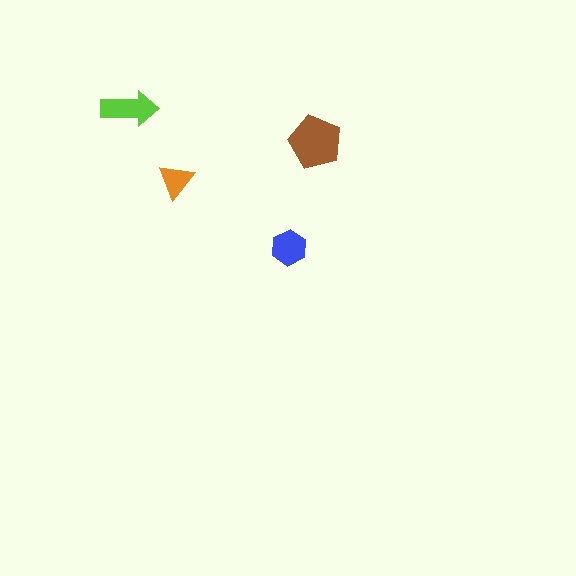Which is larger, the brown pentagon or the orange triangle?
The brown pentagon.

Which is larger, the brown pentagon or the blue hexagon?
The brown pentagon.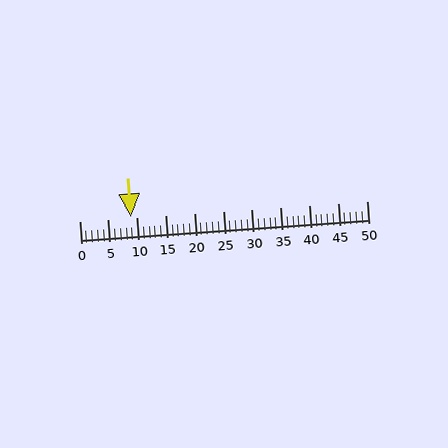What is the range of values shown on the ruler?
The ruler shows values from 0 to 50.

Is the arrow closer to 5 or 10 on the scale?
The arrow is closer to 10.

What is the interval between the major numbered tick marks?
The major tick marks are spaced 5 units apart.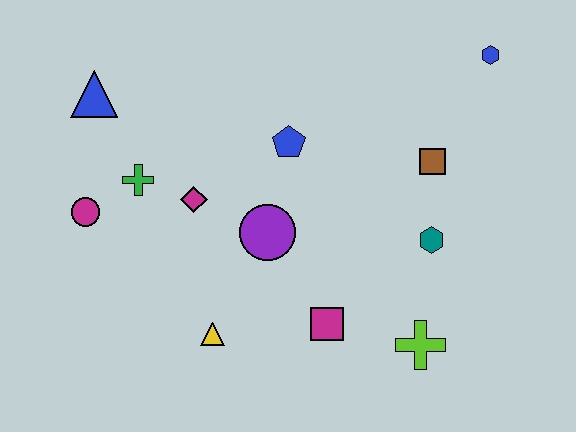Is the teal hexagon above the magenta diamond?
No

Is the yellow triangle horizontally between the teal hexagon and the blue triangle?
Yes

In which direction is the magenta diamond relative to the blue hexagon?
The magenta diamond is to the left of the blue hexagon.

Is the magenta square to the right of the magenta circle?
Yes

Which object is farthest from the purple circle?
The blue hexagon is farthest from the purple circle.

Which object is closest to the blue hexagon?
The brown square is closest to the blue hexagon.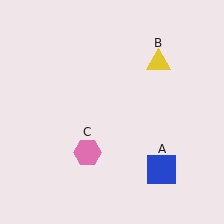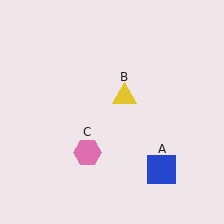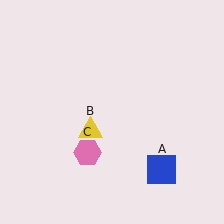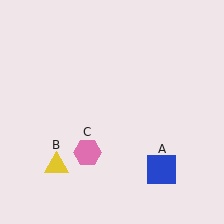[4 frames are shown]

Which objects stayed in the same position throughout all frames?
Blue square (object A) and pink hexagon (object C) remained stationary.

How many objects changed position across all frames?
1 object changed position: yellow triangle (object B).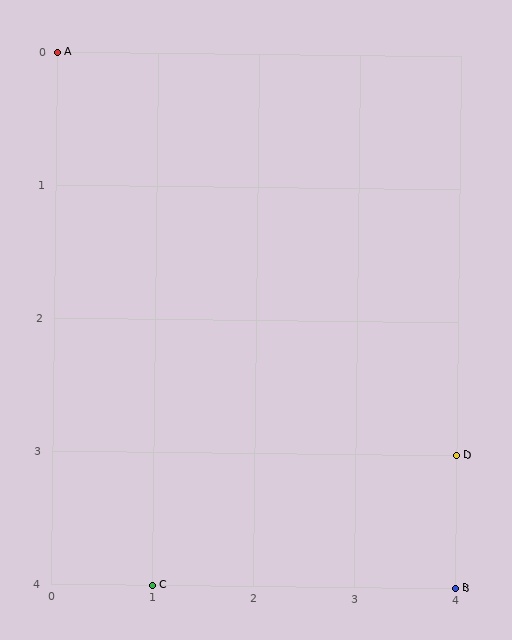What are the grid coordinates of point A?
Point A is at grid coordinates (0, 0).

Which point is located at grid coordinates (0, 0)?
Point A is at (0, 0).